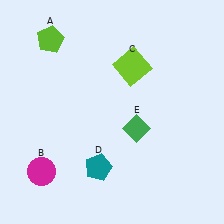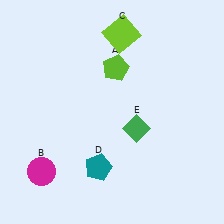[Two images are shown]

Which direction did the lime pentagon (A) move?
The lime pentagon (A) moved right.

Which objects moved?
The objects that moved are: the lime pentagon (A), the lime square (C).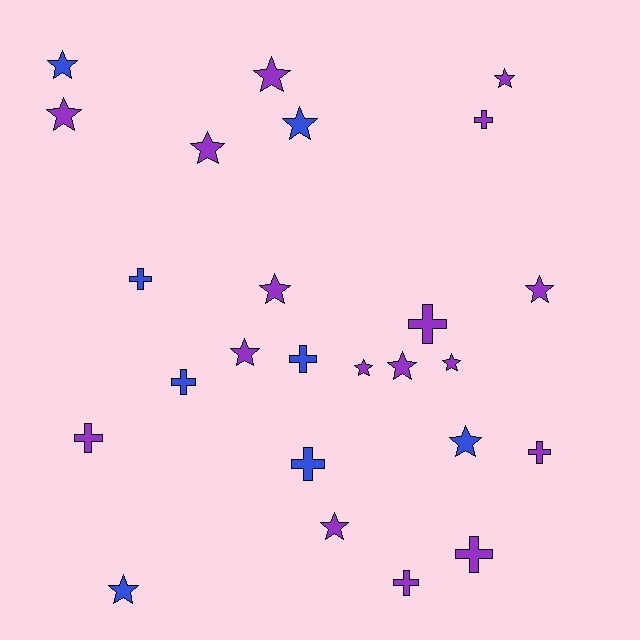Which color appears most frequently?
Purple, with 17 objects.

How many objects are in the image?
There are 25 objects.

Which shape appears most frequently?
Star, with 15 objects.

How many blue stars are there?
There are 4 blue stars.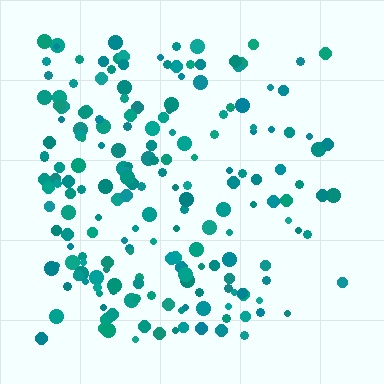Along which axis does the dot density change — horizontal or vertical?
Horizontal.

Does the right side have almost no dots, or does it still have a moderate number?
Still a moderate number, just noticeably fewer than the left.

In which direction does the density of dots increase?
From right to left, with the left side densest.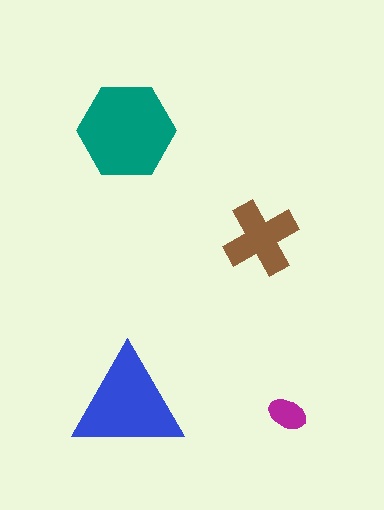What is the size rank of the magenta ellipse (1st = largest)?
4th.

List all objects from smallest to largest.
The magenta ellipse, the brown cross, the blue triangle, the teal hexagon.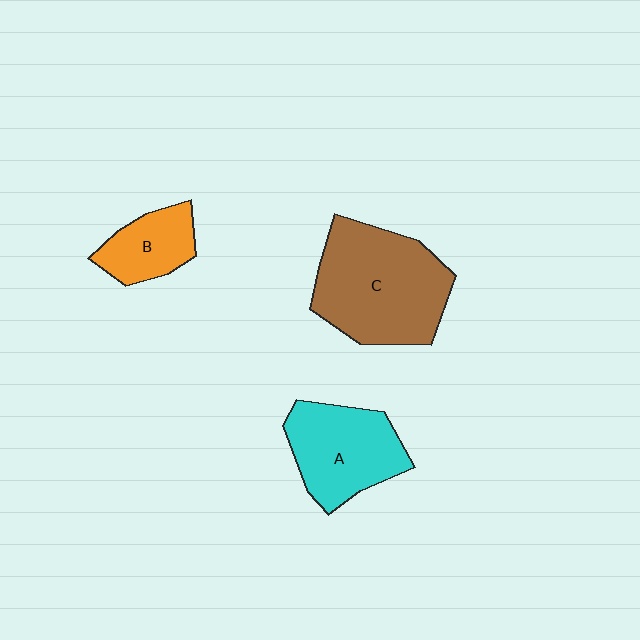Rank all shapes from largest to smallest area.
From largest to smallest: C (brown), A (cyan), B (orange).